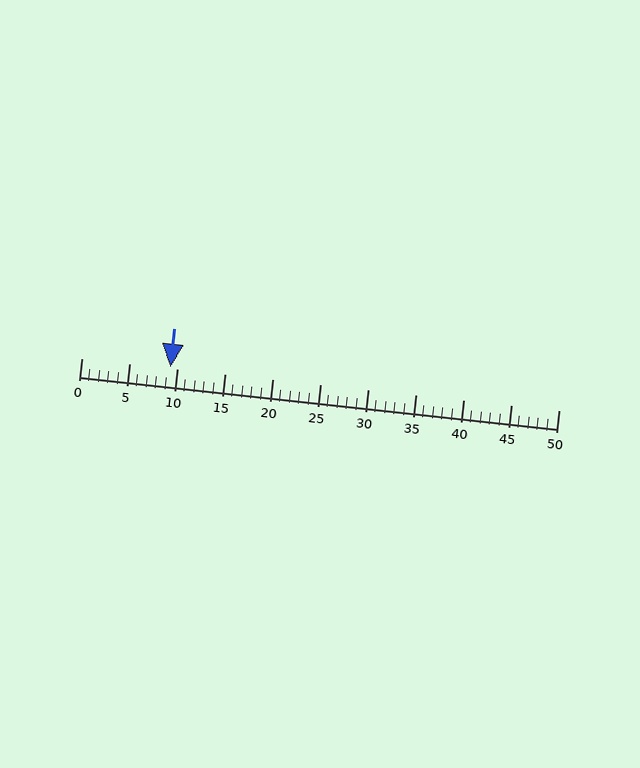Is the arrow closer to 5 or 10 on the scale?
The arrow is closer to 10.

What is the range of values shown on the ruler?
The ruler shows values from 0 to 50.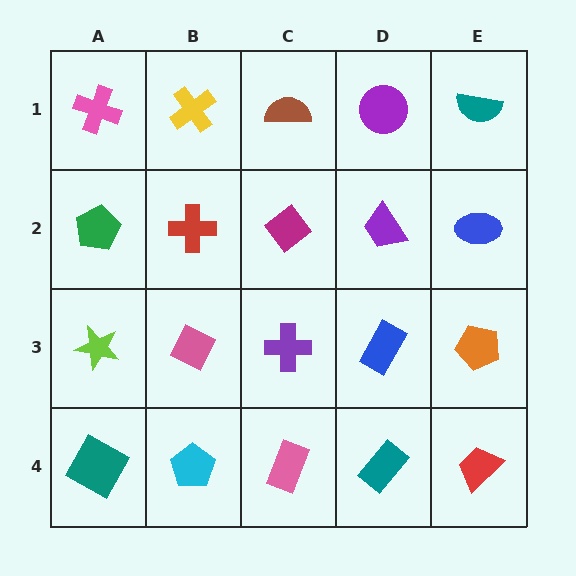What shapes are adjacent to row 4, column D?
A blue rectangle (row 3, column D), a pink rectangle (row 4, column C), a red trapezoid (row 4, column E).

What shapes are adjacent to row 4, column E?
An orange pentagon (row 3, column E), a teal rectangle (row 4, column D).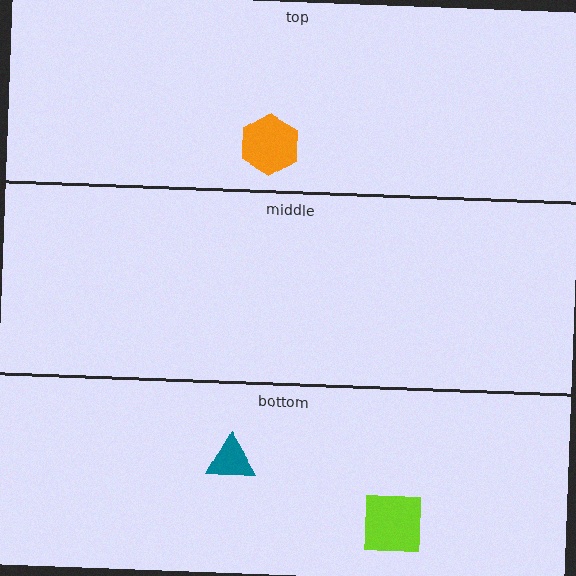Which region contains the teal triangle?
The bottom region.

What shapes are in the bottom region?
The lime square, the teal triangle.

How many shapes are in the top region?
1.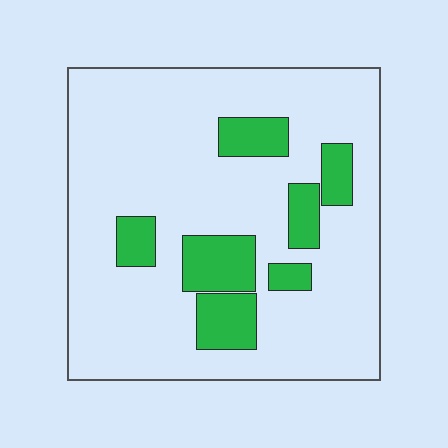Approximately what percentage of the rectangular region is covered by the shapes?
Approximately 20%.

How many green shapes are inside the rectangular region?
7.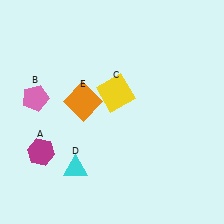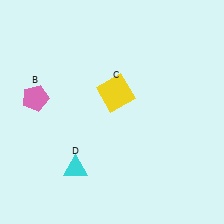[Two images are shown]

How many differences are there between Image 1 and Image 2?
There are 2 differences between the two images.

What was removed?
The orange square (E), the magenta hexagon (A) were removed in Image 2.